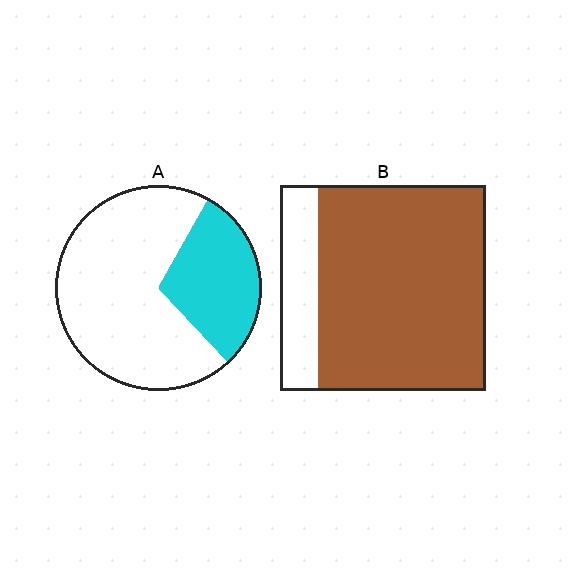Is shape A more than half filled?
No.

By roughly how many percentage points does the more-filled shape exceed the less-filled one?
By roughly 50 percentage points (B over A).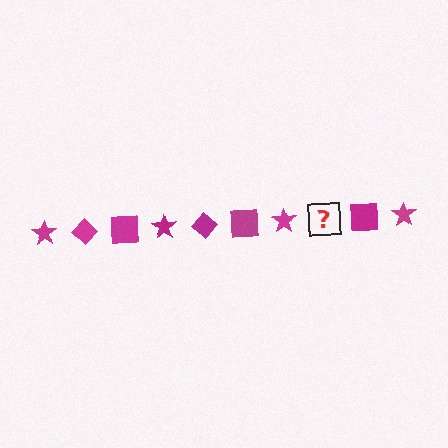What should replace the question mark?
The question mark should be replaced with a magenta diamond.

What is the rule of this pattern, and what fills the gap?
The rule is that the pattern cycles through star, diamond, square shapes in magenta. The gap should be filled with a magenta diamond.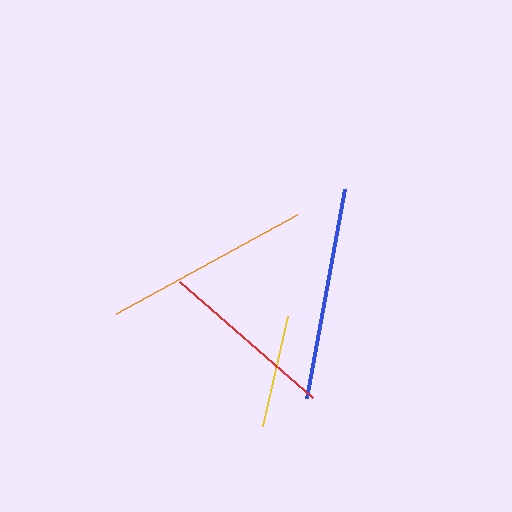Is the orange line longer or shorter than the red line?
The orange line is longer than the red line.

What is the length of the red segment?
The red segment is approximately 177 pixels long.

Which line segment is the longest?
The blue line is the longest at approximately 212 pixels.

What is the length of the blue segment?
The blue segment is approximately 212 pixels long.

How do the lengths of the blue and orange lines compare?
The blue and orange lines are approximately the same length.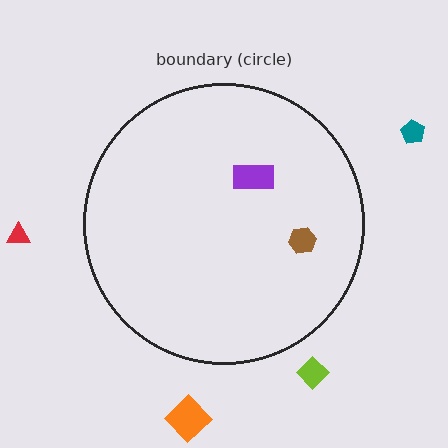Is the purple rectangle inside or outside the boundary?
Inside.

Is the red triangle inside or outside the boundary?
Outside.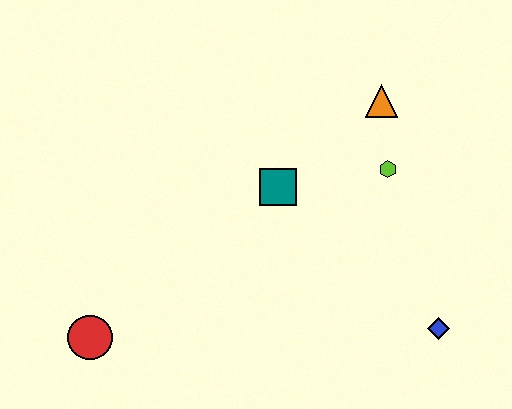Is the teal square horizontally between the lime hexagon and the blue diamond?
No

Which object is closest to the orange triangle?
The lime hexagon is closest to the orange triangle.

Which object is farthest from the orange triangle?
The red circle is farthest from the orange triangle.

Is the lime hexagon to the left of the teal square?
No